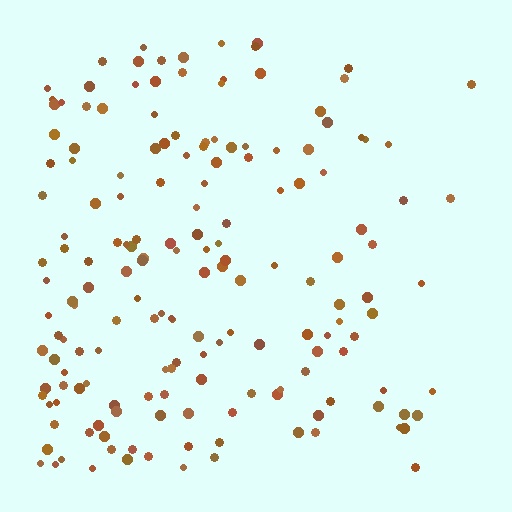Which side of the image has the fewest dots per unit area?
The right.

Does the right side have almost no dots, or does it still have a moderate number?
Still a moderate number, just noticeably fewer than the left.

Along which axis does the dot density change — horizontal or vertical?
Horizontal.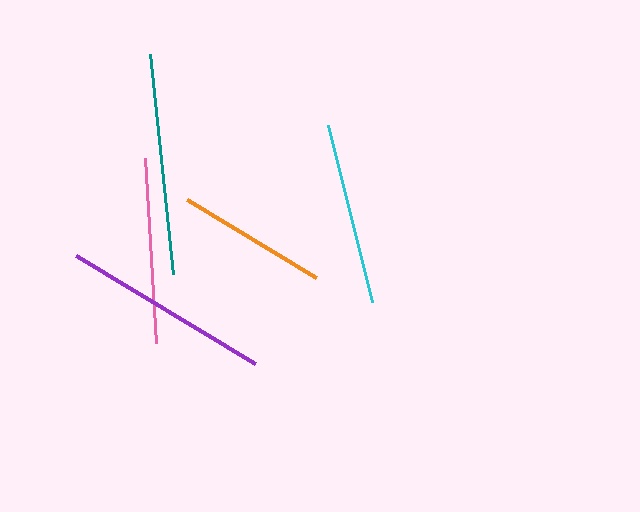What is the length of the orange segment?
The orange segment is approximately 151 pixels long.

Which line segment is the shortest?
The orange line is the shortest at approximately 151 pixels.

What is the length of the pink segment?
The pink segment is approximately 186 pixels long.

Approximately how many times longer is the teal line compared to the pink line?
The teal line is approximately 1.2 times the length of the pink line.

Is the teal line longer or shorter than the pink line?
The teal line is longer than the pink line.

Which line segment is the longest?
The teal line is the longest at approximately 222 pixels.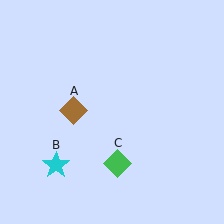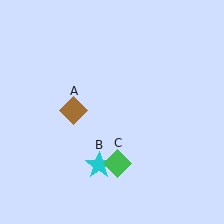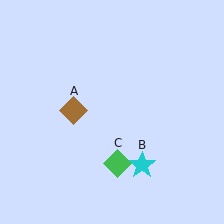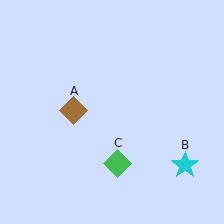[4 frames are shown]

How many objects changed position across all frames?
1 object changed position: cyan star (object B).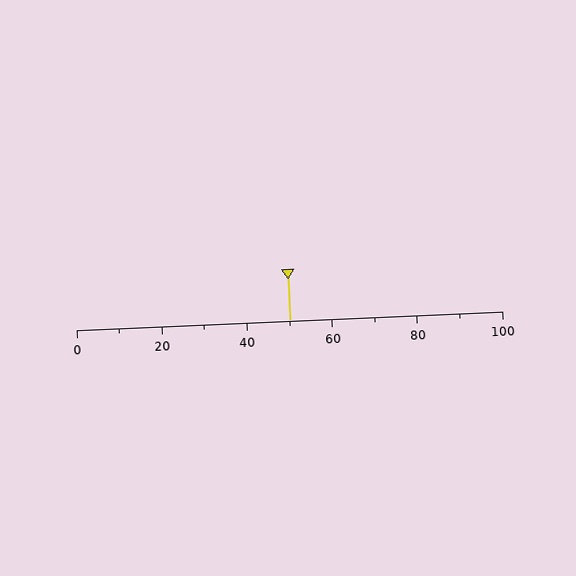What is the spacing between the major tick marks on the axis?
The major ticks are spaced 20 apart.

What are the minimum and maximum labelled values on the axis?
The axis runs from 0 to 100.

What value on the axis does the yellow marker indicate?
The marker indicates approximately 50.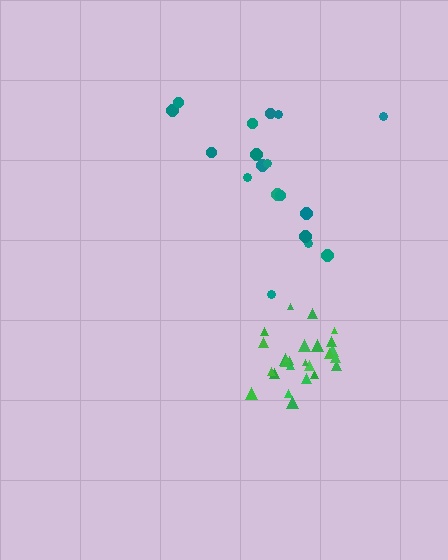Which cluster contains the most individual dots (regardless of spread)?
Green (26).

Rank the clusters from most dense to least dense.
green, teal.